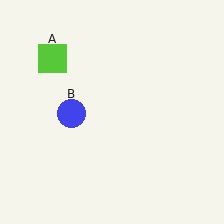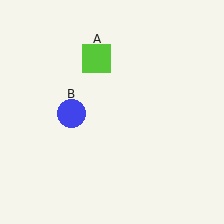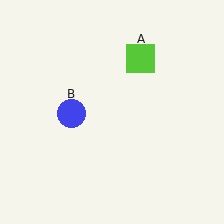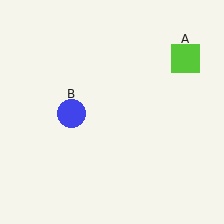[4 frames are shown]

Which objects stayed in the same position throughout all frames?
Blue circle (object B) remained stationary.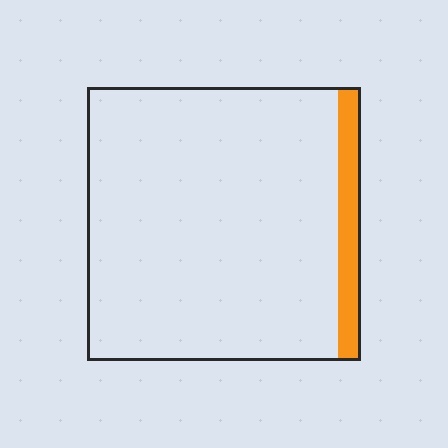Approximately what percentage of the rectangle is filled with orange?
Approximately 10%.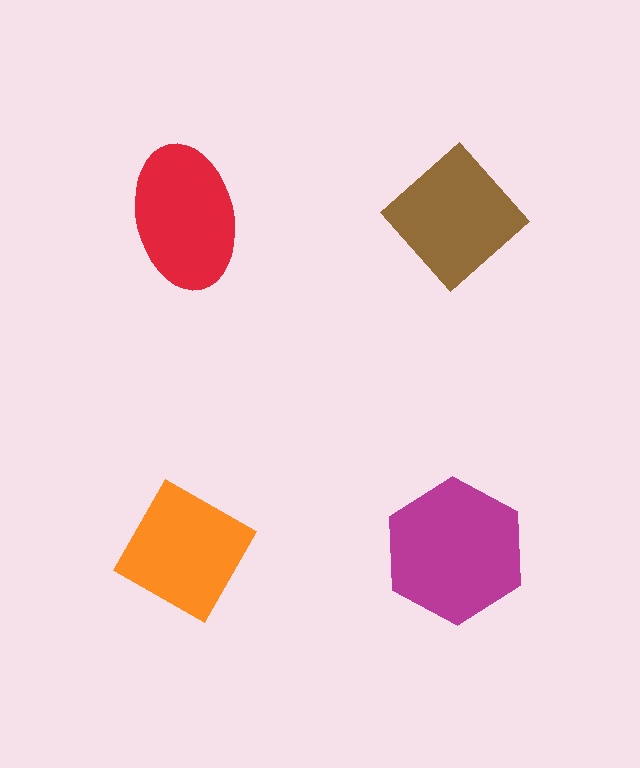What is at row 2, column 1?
An orange diamond.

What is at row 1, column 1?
A red ellipse.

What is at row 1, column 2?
A brown diamond.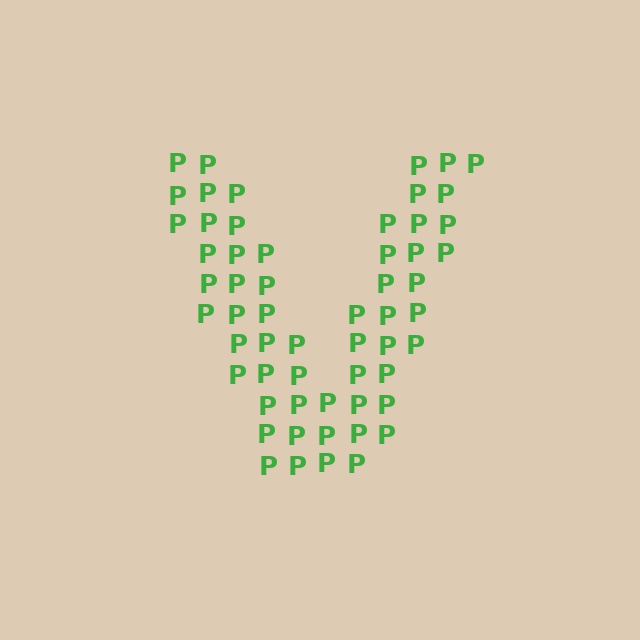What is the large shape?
The large shape is the letter V.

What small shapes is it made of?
It is made of small letter P's.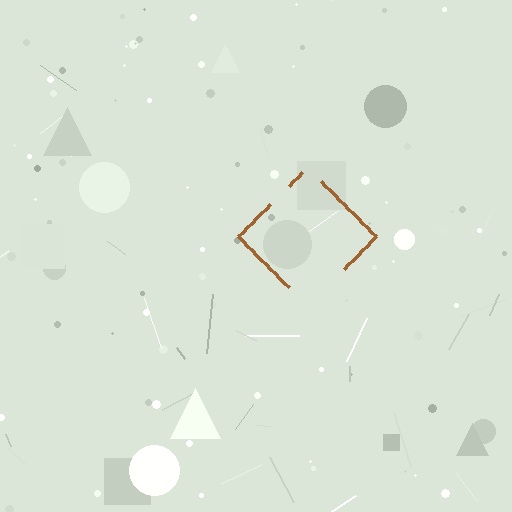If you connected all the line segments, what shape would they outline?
They would outline a diamond.